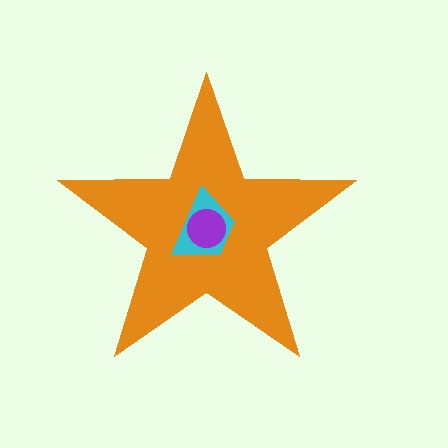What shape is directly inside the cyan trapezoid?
The purple circle.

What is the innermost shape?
The purple circle.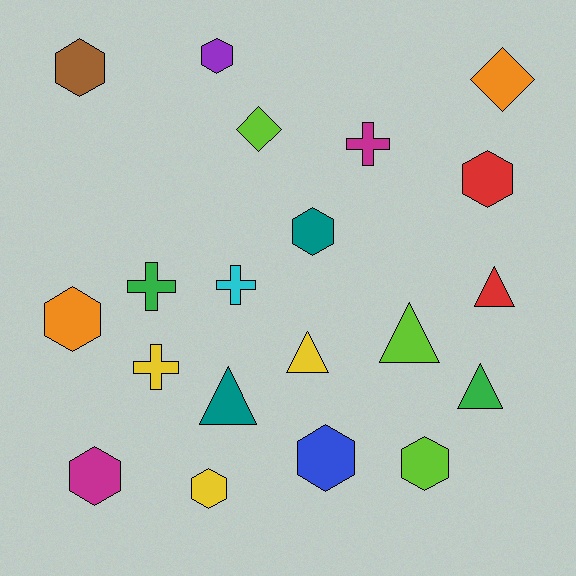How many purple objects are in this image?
There is 1 purple object.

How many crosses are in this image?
There are 4 crosses.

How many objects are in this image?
There are 20 objects.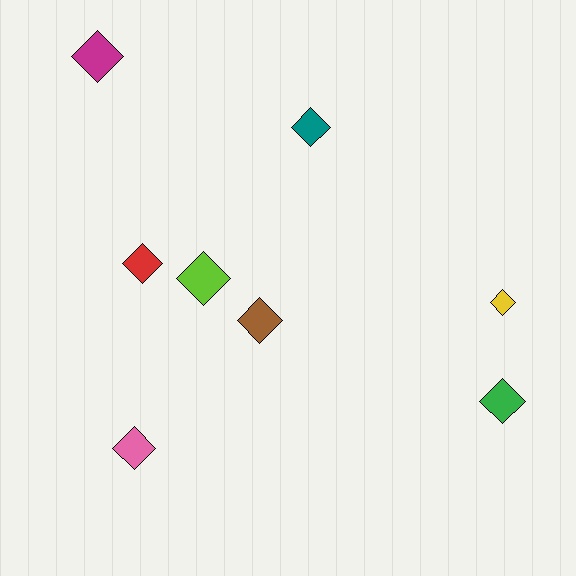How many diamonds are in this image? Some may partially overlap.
There are 8 diamonds.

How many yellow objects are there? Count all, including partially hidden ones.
There is 1 yellow object.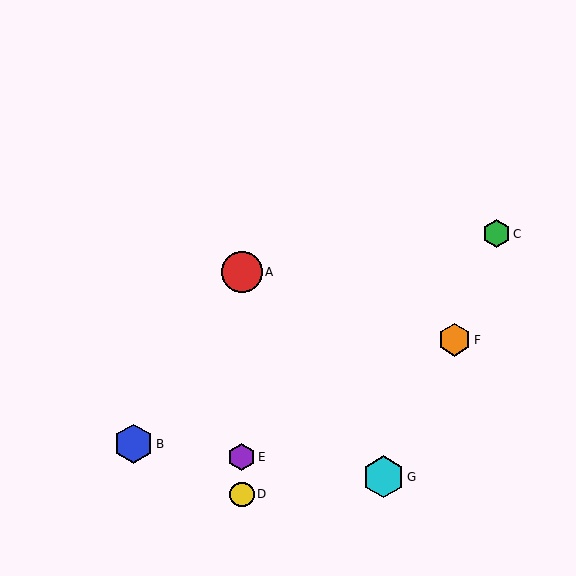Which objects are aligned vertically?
Objects A, D, E are aligned vertically.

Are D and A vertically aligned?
Yes, both are at x≈242.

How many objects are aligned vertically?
3 objects (A, D, E) are aligned vertically.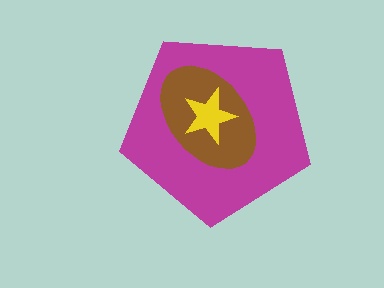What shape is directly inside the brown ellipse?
The yellow star.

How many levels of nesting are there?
3.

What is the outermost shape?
The magenta pentagon.